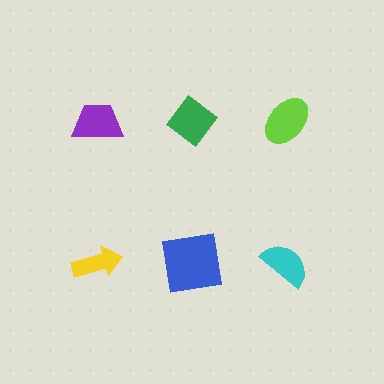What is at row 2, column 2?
A blue square.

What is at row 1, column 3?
A lime ellipse.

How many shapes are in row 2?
3 shapes.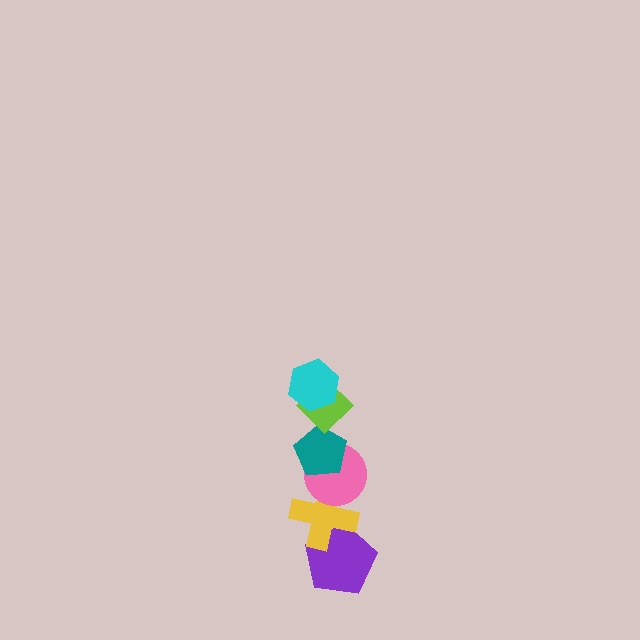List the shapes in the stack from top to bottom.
From top to bottom: the cyan hexagon, the lime diamond, the teal pentagon, the pink circle, the yellow cross, the purple pentagon.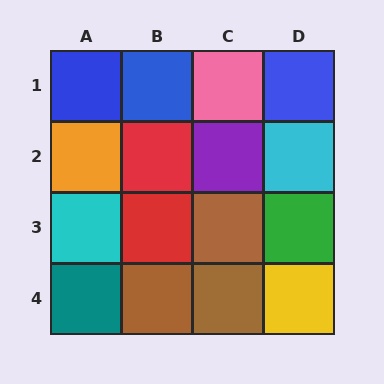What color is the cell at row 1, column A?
Blue.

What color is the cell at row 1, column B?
Blue.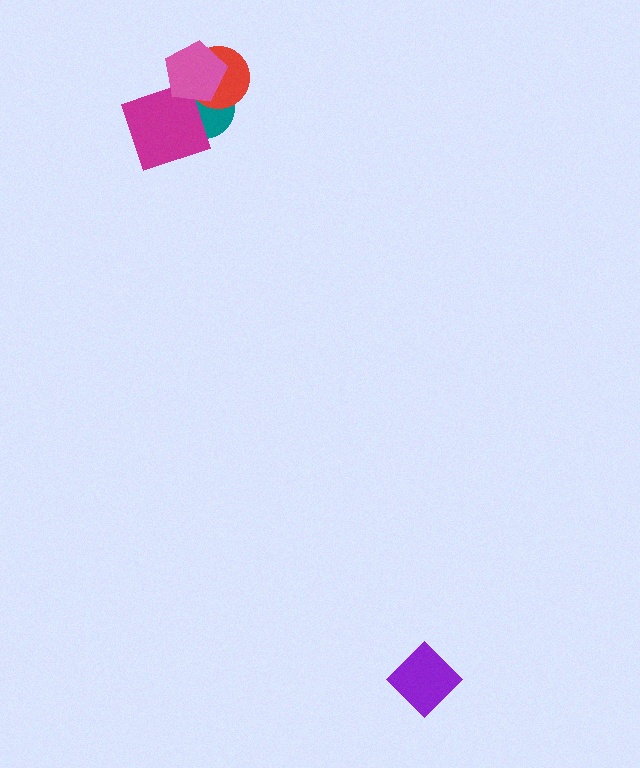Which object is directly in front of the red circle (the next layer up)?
The magenta diamond is directly in front of the red circle.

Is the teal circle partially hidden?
Yes, it is partially covered by another shape.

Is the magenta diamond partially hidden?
Yes, it is partially covered by another shape.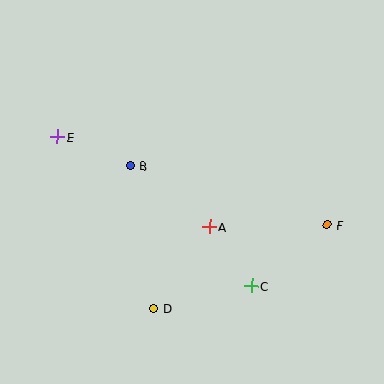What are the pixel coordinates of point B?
Point B is at (130, 165).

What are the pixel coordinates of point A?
Point A is at (209, 227).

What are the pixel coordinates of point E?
Point E is at (57, 137).